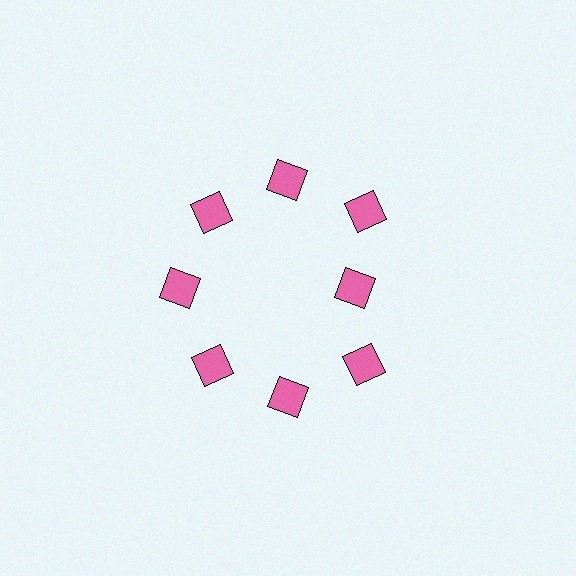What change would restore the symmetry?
The symmetry would be restored by moving it outward, back onto the ring so that all 8 diamonds sit at equal angles and equal distance from the center.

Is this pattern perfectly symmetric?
No. The 8 pink diamonds are arranged in a ring, but one element near the 3 o'clock position is pulled inward toward the center, breaking the 8-fold rotational symmetry.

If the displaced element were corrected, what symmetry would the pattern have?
It would have 8-fold rotational symmetry — the pattern would map onto itself every 45 degrees.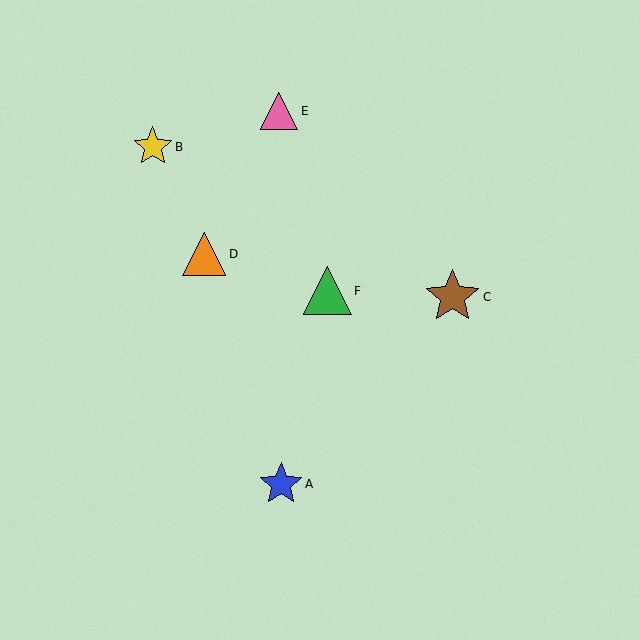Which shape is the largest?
The brown star (labeled C) is the largest.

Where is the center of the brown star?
The center of the brown star is at (453, 297).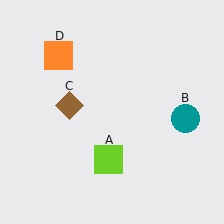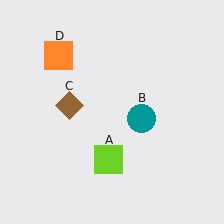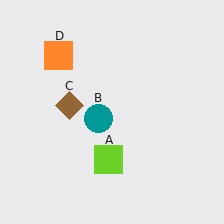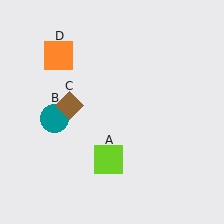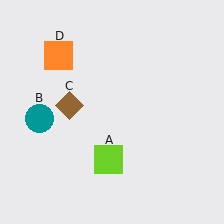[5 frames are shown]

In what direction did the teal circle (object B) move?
The teal circle (object B) moved left.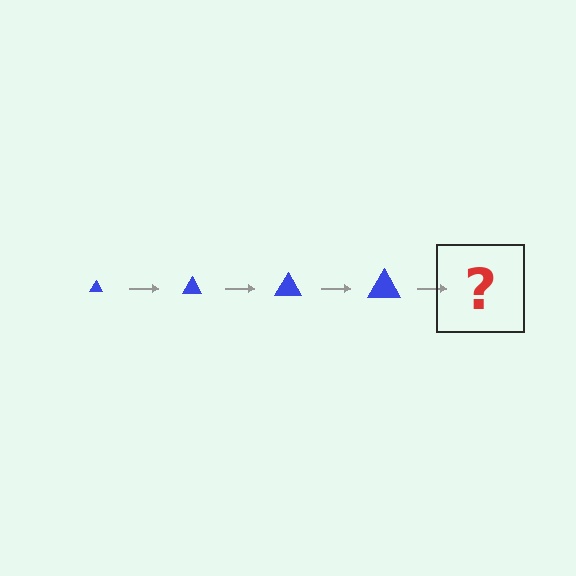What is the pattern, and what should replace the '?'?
The pattern is that the triangle gets progressively larger each step. The '?' should be a blue triangle, larger than the previous one.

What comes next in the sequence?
The next element should be a blue triangle, larger than the previous one.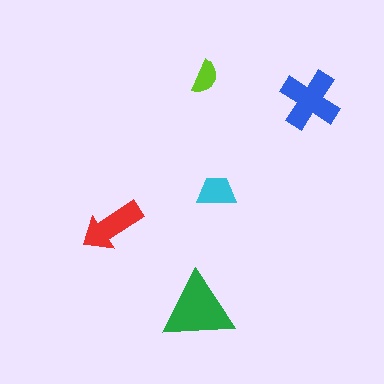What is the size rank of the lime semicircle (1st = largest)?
5th.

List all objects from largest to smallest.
The green triangle, the blue cross, the red arrow, the cyan trapezoid, the lime semicircle.